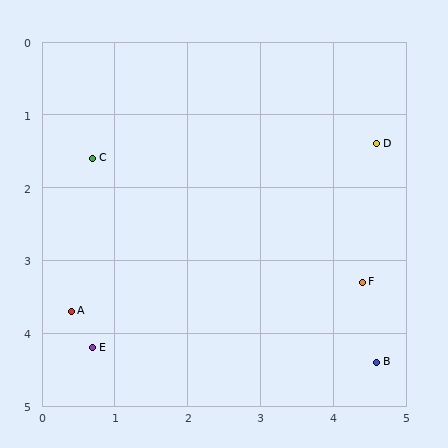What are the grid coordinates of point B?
Point B is at approximately (4.6, 4.4).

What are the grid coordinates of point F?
Point F is at approximately (4.4, 3.3).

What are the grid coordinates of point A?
Point A is at approximately (0.4, 3.7).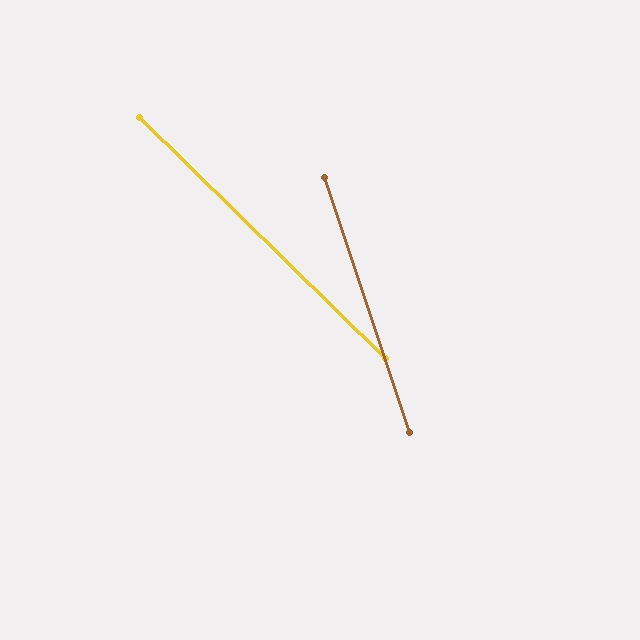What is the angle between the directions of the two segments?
Approximately 27 degrees.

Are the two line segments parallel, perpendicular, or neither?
Neither parallel nor perpendicular — they differ by about 27°.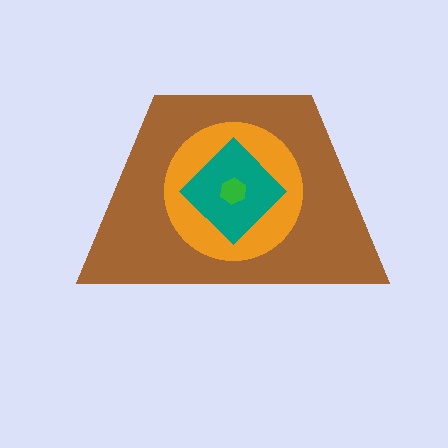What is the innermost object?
The green hexagon.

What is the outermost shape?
The brown trapezoid.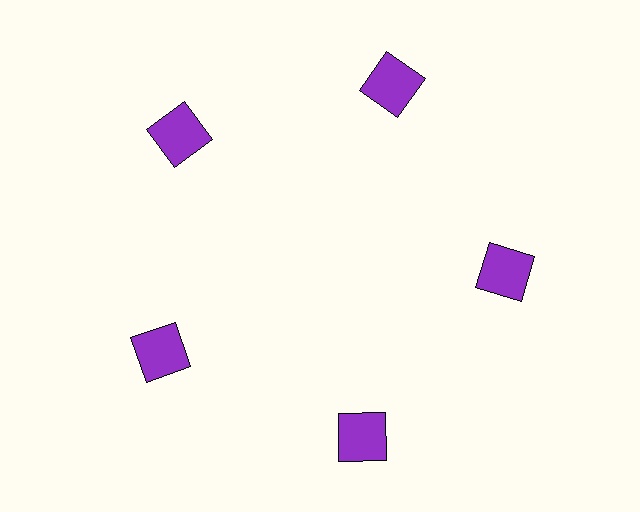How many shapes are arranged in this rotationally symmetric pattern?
There are 5 shapes, arranged in 5 groups of 1.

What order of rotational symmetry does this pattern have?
This pattern has 5-fold rotational symmetry.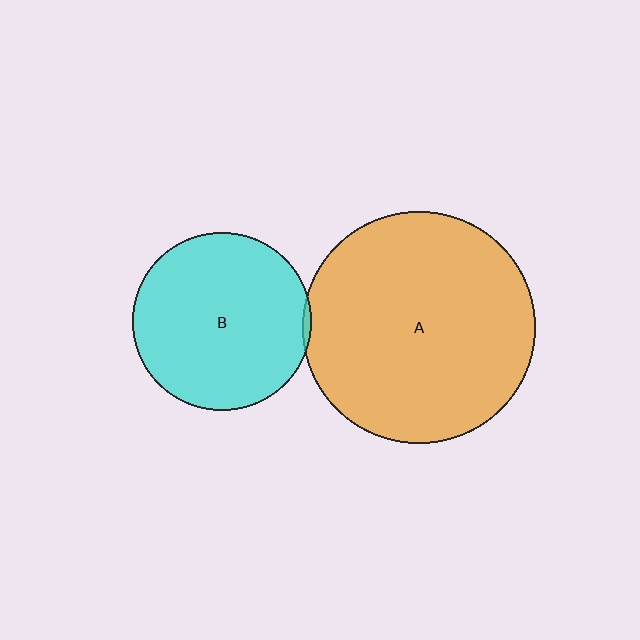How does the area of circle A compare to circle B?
Approximately 1.7 times.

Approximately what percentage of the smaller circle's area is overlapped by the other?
Approximately 5%.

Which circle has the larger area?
Circle A (orange).